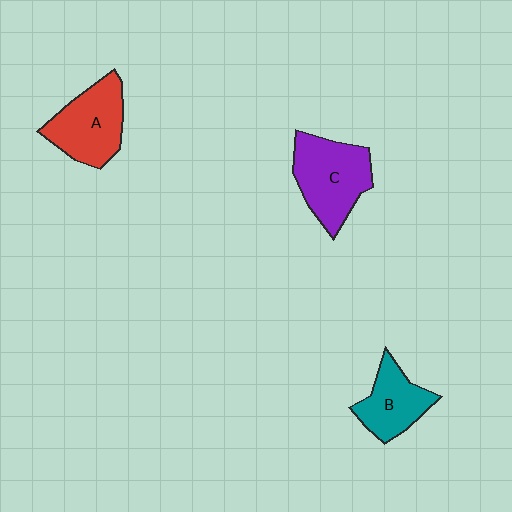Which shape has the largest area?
Shape C (purple).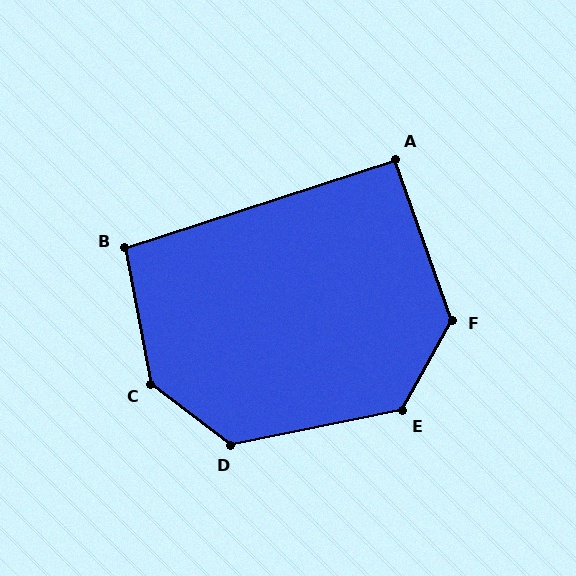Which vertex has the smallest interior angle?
A, at approximately 91 degrees.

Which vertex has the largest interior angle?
C, at approximately 138 degrees.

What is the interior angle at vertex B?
Approximately 98 degrees (obtuse).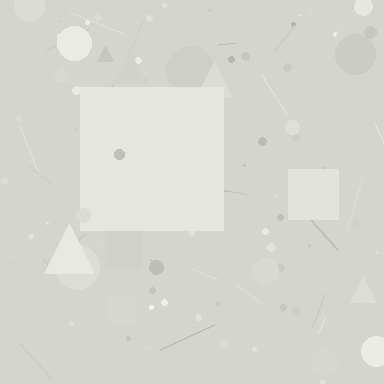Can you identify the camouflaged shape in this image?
The camouflaged shape is a square.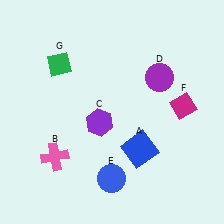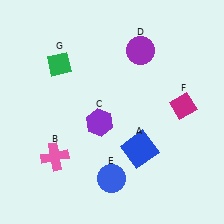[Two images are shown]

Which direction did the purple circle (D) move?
The purple circle (D) moved up.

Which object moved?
The purple circle (D) moved up.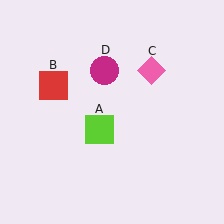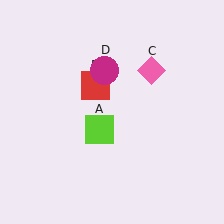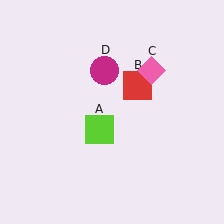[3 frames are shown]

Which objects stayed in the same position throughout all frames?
Lime square (object A) and pink diamond (object C) and magenta circle (object D) remained stationary.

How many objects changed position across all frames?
1 object changed position: red square (object B).